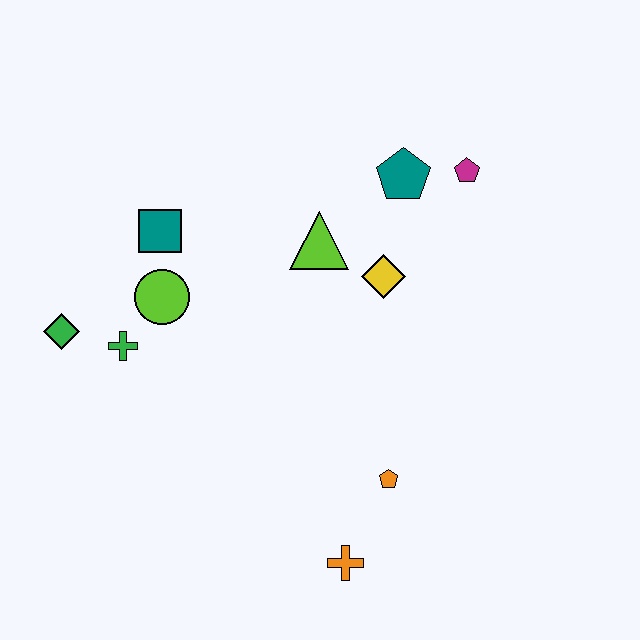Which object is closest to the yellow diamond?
The lime triangle is closest to the yellow diamond.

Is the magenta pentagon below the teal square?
No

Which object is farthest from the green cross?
The magenta pentagon is farthest from the green cross.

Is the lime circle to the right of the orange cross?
No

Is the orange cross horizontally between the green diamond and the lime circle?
No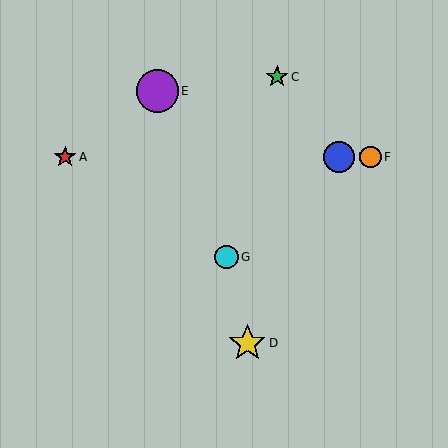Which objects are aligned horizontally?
Objects A, B, F are aligned horizontally.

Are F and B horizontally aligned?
Yes, both are at y≈157.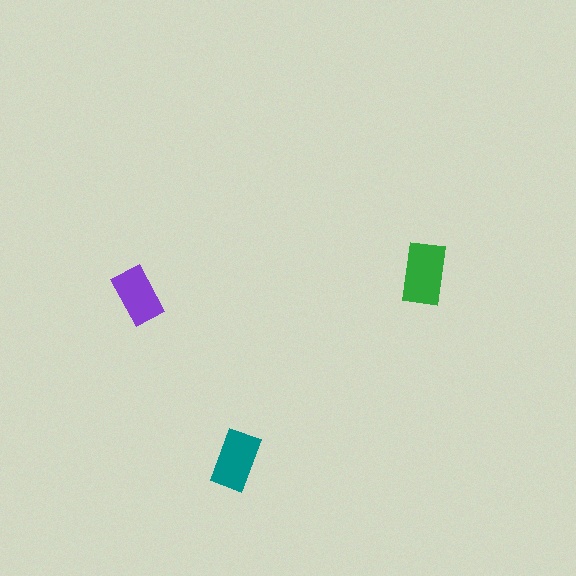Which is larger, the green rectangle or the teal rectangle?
The green one.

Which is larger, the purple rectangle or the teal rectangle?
The teal one.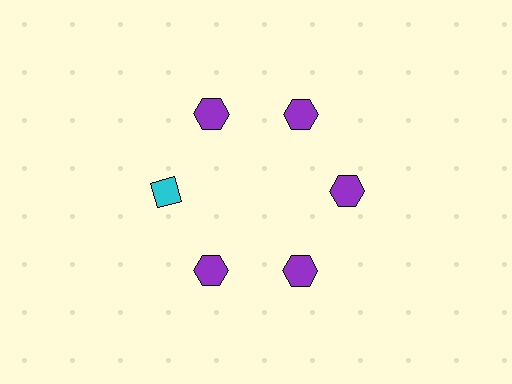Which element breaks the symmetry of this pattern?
The cyan diamond at roughly the 9 o'clock position breaks the symmetry. All other shapes are purple hexagons.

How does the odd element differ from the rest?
It differs in both color (cyan instead of purple) and shape (diamond instead of hexagon).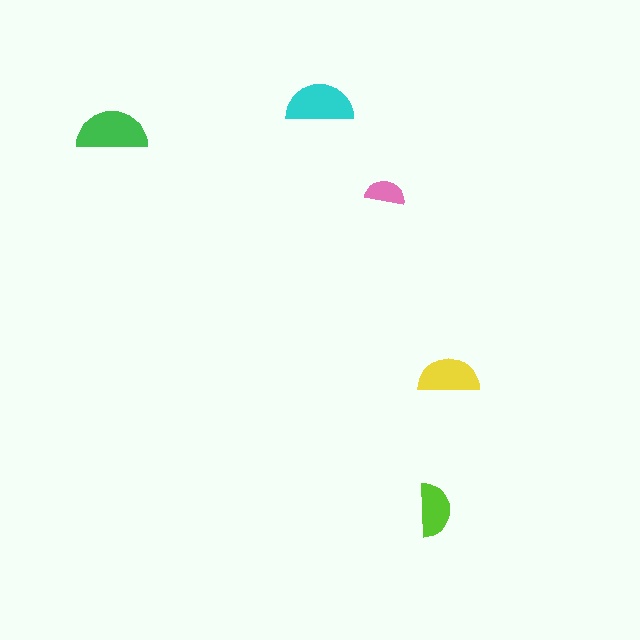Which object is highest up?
The cyan semicircle is topmost.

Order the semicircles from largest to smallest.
the green one, the cyan one, the yellow one, the lime one, the pink one.